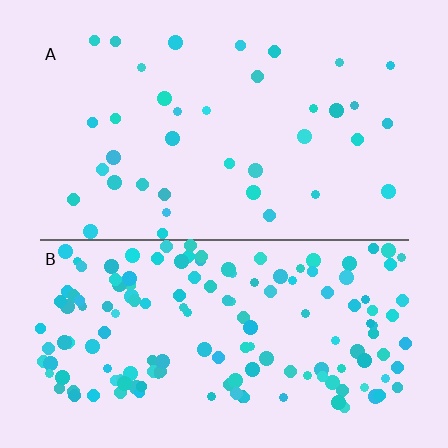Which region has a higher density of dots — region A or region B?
B (the bottom).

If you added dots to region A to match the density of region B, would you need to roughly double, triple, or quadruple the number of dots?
Approximately quadruple.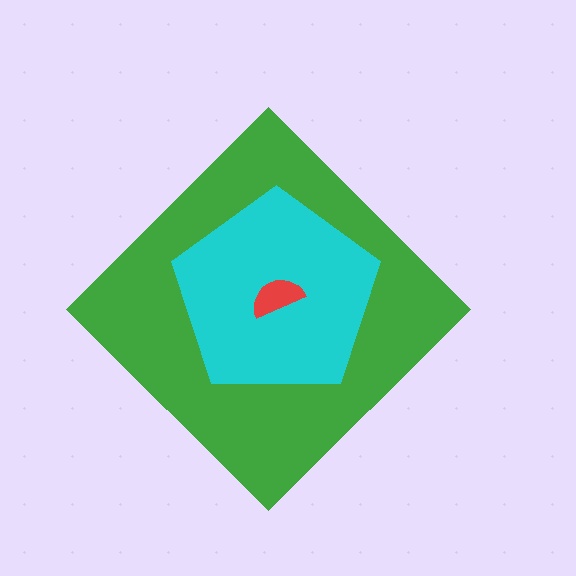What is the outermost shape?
The green diamond.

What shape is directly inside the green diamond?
The cyan pentagon.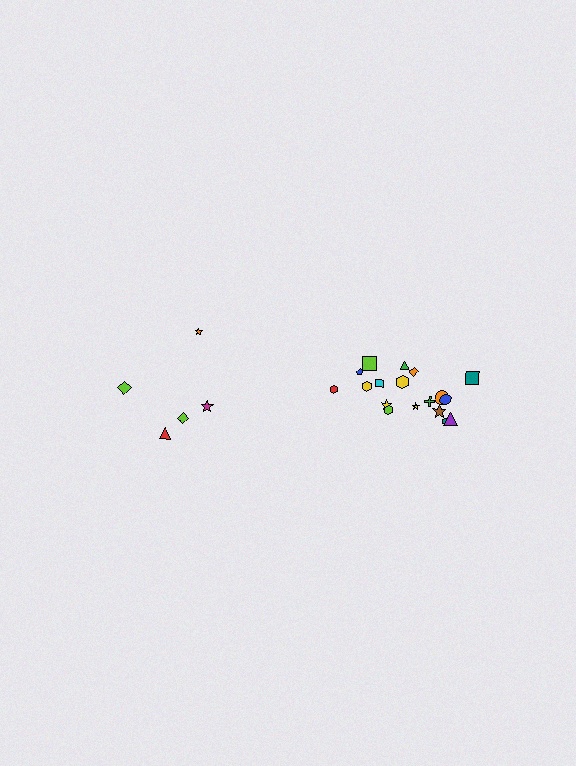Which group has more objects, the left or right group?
The right group.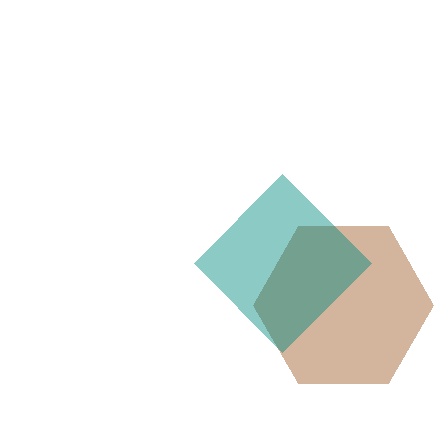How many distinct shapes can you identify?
There are 2 distinct shapes: a brown hexagon, a teal diamond.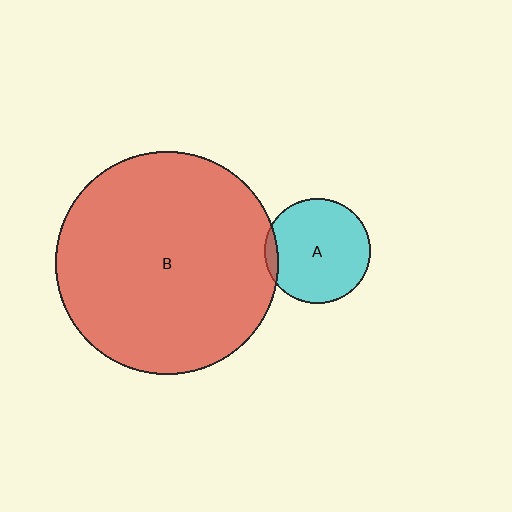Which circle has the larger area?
Circle B (red).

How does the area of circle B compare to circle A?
Approximately 4.5 times.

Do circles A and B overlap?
Yes.